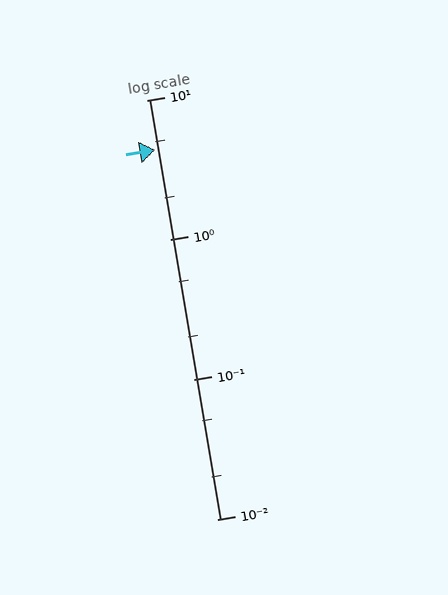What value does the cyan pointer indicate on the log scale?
The pointer indicates approximately 4.4.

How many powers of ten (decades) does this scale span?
The scale spans 3 decades, from 0.01 to 10.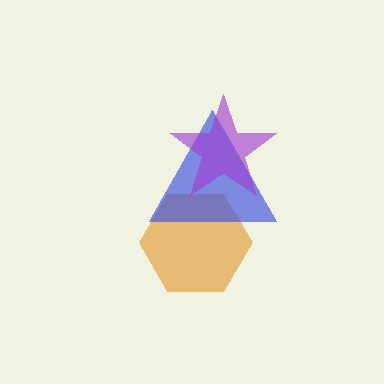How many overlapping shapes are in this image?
There are 3 overlapping shapes in the image.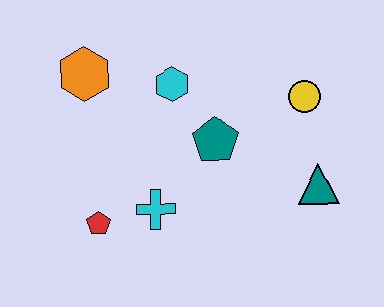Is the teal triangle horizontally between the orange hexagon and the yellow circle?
No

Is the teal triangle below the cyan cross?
No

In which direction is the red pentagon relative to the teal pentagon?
The red pentagon is to the left of the teal pentagon.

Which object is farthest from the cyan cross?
The yellow circle is farthest from the cyan cross.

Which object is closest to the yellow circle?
The teal triangle is closest to the yellow circle.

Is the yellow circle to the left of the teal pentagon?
No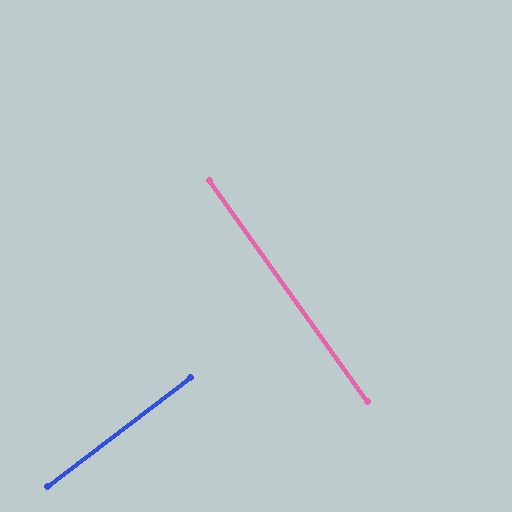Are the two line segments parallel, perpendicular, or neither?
Perpendicular — they meet at approximately 88°.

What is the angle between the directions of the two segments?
Approximately 88 degrees.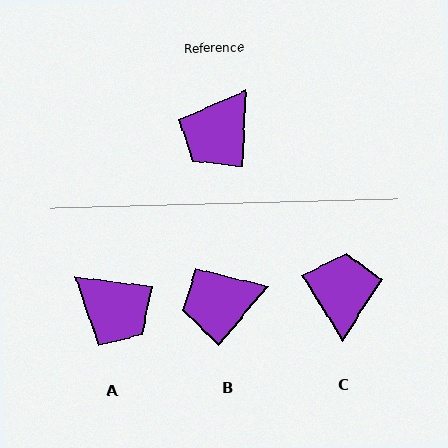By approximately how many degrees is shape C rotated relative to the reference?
Approximately 146 degrees clockwise.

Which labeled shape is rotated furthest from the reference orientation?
C, about 146 degrees away.